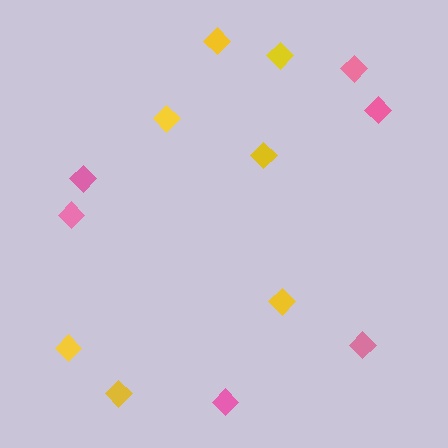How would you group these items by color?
There are 2 groups: one group of yellow diamonds (7) and one group of pink diamonds (6).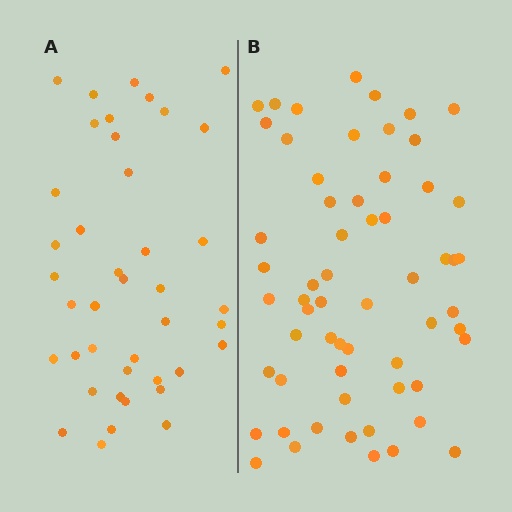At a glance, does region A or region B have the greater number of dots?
Region B (the right region) has more dots.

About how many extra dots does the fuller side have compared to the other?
Region B has approximately 20 more dots than region A.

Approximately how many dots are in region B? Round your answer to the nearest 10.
About 60 dots.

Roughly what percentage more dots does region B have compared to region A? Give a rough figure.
About 45% more.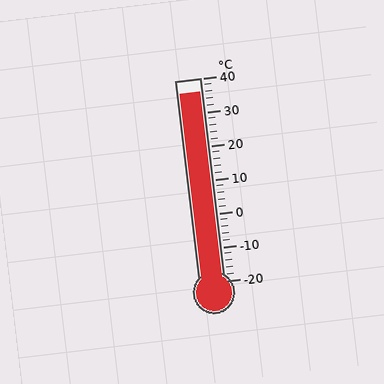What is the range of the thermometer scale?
The thermometer scale ranges from -20°C to 40°C.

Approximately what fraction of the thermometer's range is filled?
The thermometer is filled to approximately 95% of its range.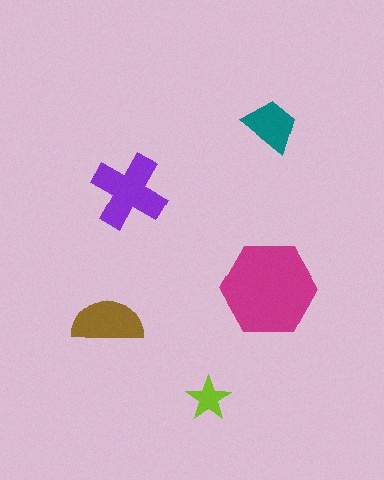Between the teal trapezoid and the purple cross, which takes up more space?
The purple cross.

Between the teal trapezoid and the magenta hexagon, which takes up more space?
The magenta hexagon.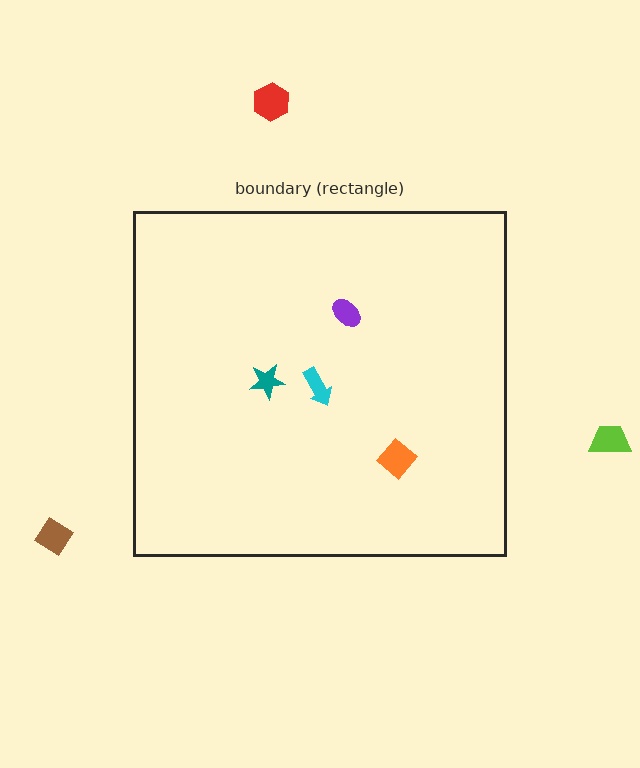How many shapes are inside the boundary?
4 inside, 3 outside.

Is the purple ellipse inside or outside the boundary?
Inside.